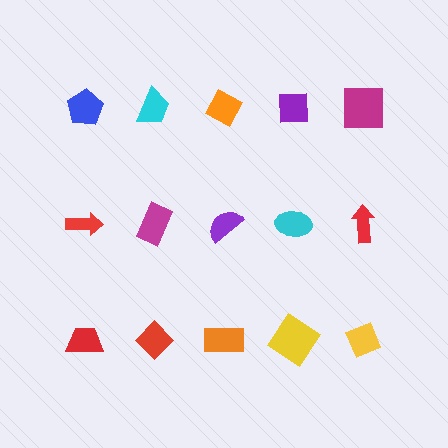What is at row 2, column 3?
A purple semicircle.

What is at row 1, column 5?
A magenta square.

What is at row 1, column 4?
A purple square.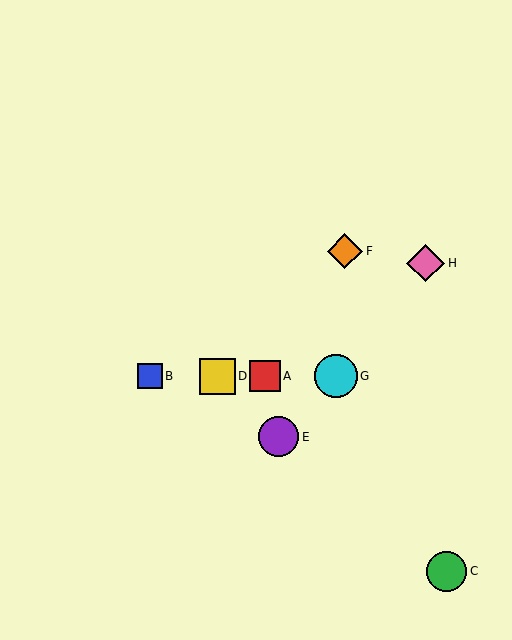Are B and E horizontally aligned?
No, B is at y≈376 and E is at y≈437.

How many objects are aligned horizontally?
4 objects (A, B, D, G) are aligned horizontally.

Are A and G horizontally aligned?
Yes, both are at y≈376.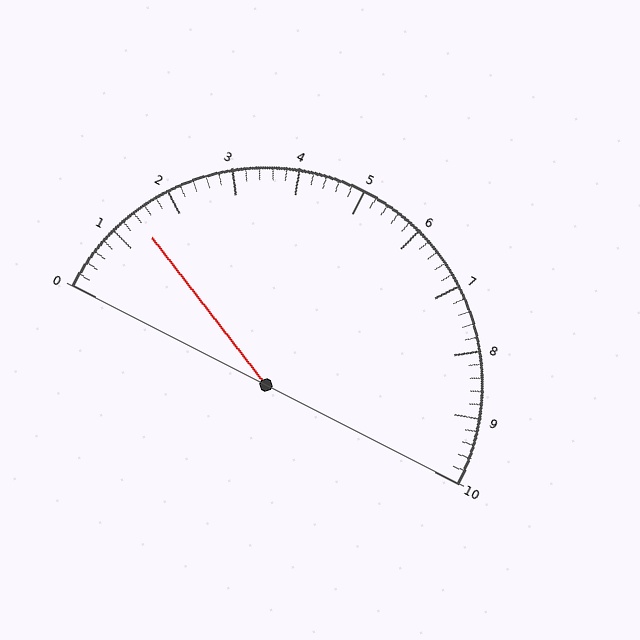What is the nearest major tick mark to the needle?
The nearest major tick mark is 1.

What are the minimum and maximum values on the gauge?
The gauge ranges from 0 to 10.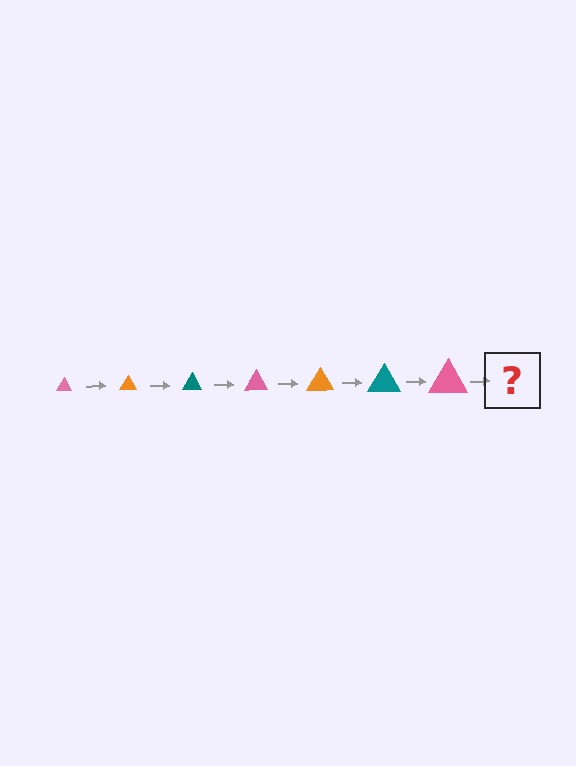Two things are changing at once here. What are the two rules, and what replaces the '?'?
The two rules are that the triangle grows larger each step and the color cycles through pink, orange, and teal. The '?' should be an orange triangle, larger than the previous one.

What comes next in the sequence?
The next element should be an orange triangle, larger than the previous one.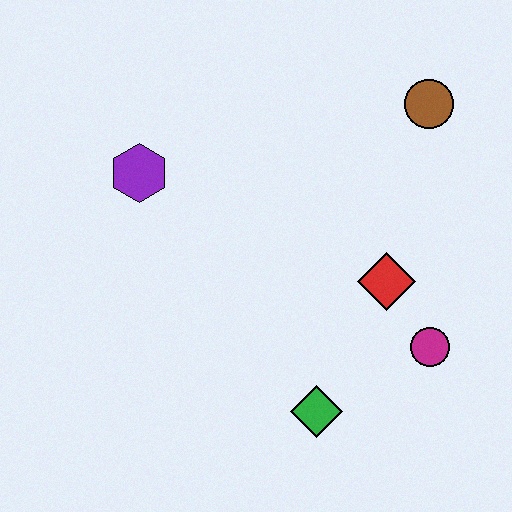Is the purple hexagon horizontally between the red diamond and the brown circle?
No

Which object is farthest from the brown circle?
The green diamond is farthest from the brown circle.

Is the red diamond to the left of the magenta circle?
Yes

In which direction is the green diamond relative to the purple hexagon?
The green diamond is below the purple hexagon.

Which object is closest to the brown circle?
The red diamond is closest to the brown circle.